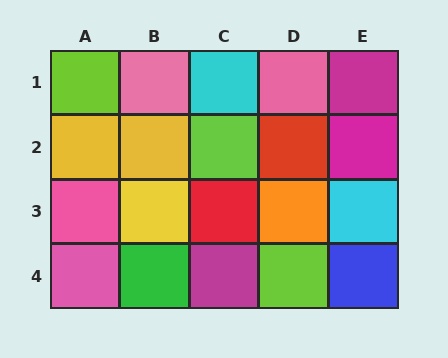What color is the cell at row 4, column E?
Blue.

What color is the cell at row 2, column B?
Yellow.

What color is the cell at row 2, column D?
Red.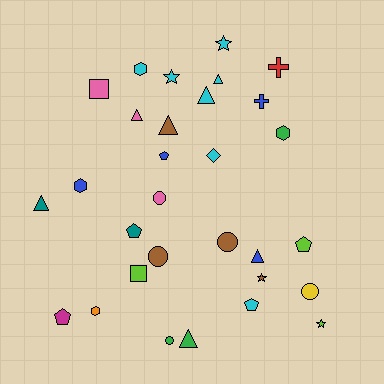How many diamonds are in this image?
There is 1 diamond.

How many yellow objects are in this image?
There is 1 yellow object.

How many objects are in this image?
There are 30 objects.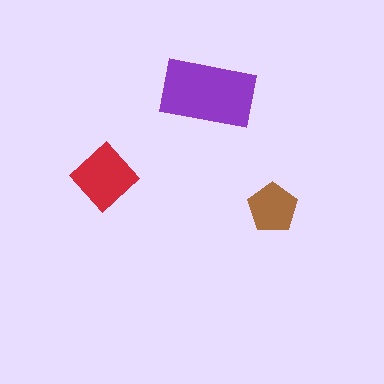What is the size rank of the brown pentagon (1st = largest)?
3rd.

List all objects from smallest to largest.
The brown pentagon, the red diamond, the purple rectangle.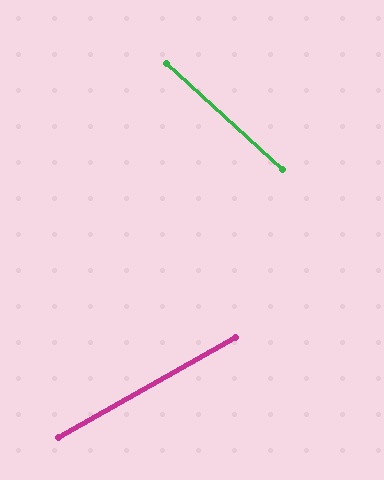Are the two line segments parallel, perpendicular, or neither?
Neither parallel nor perpendicular — they differ by about 72°.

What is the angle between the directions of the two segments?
Approximately 72 degrees.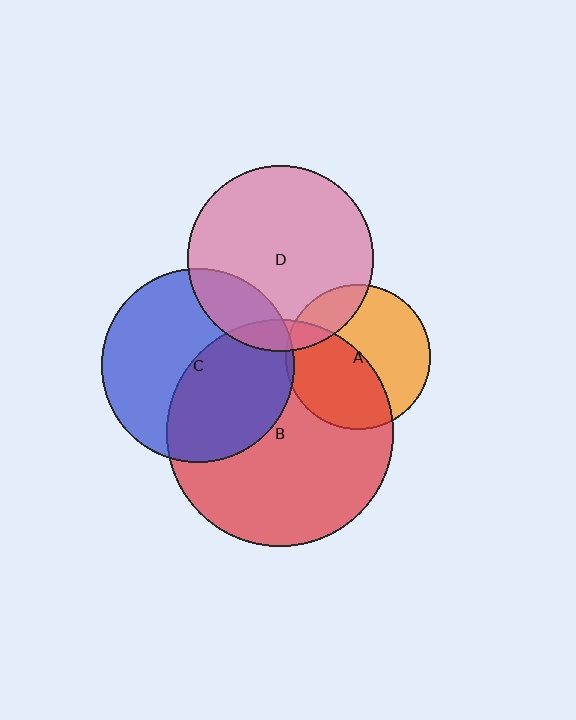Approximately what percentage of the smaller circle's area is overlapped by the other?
Approximately 45%.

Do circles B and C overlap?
Yes.